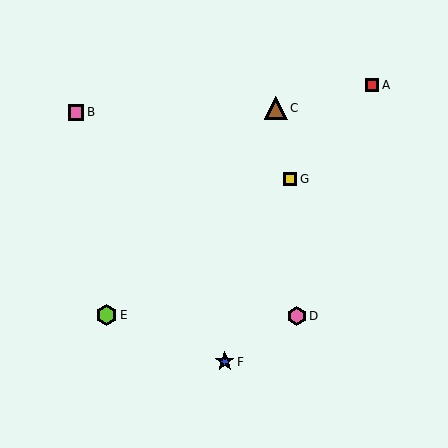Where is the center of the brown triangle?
The center of the brown triangle is at (276, 108).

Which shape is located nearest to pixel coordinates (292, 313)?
The pink hexagon (labeled D) at (297, 316) is nearest to that location.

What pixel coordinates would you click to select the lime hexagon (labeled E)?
Click at (107, 315) to select the lime hexagon E.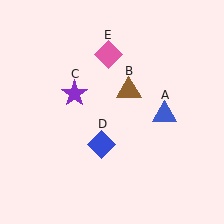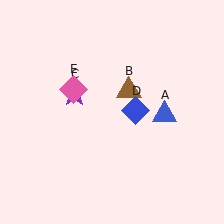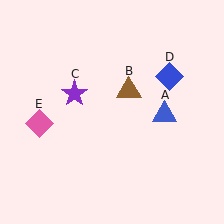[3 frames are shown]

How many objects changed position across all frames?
2 objects changed position: blue diamond (object D), pink diamond (object E).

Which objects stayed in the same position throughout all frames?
Blue triangle (object A) and brown triangle (object B) and purple star (object C) remained stationary.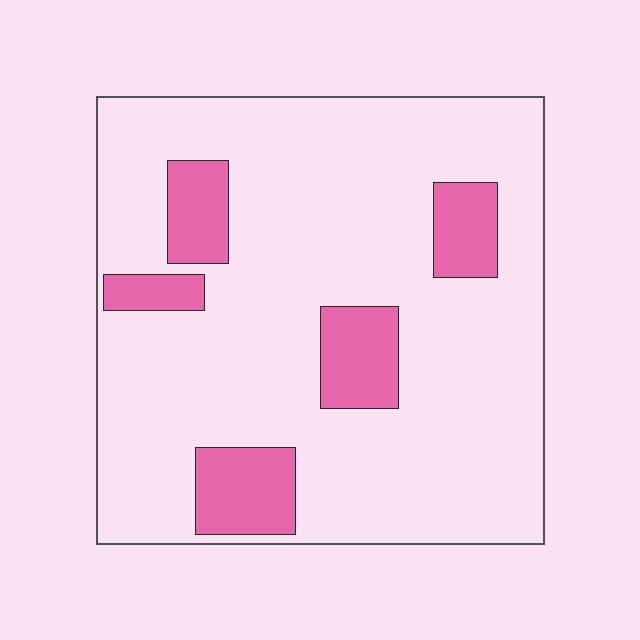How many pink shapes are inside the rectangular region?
5.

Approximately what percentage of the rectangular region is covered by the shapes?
Approximately 15%.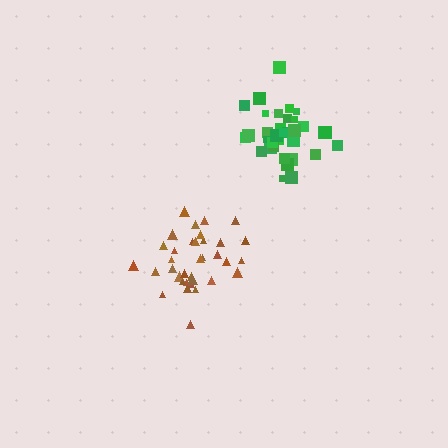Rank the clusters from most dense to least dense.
brown, green.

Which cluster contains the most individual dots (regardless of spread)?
Green (35).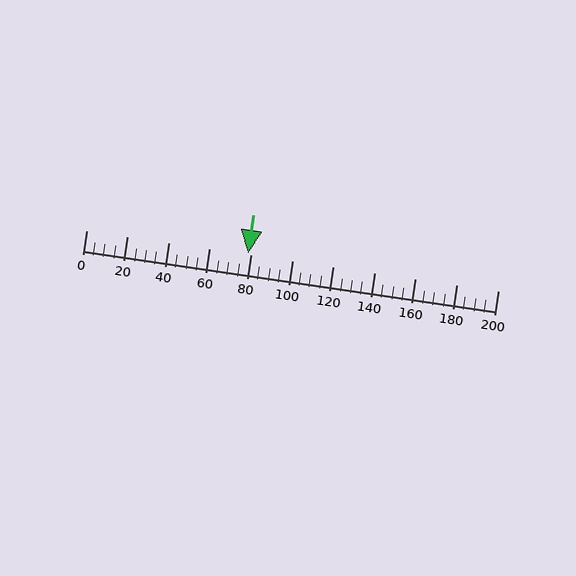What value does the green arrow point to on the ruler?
The green arrow points to approximately 79.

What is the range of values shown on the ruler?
The ruler shows values from 0 to 200.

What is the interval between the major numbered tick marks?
The major tick marks are spaced 20 units apart.